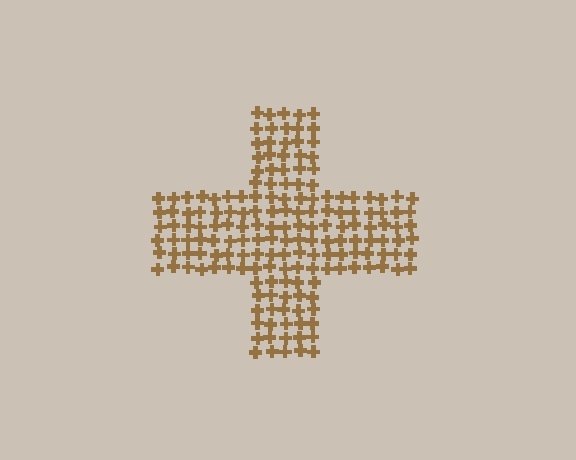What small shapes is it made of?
It is made of small crosses.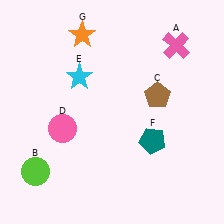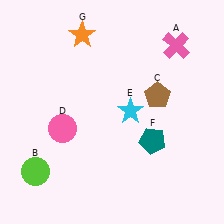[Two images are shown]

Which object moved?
The cyan star (E) moved right.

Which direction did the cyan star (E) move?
The cyan star (E) moved right.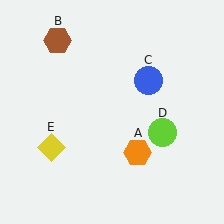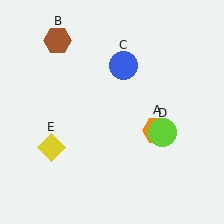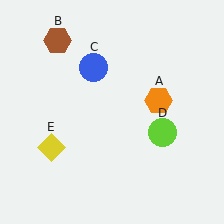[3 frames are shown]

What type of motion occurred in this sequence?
The orange hexagon (object A), blue circle (object C) rotated counterclockwise around the center of the scene.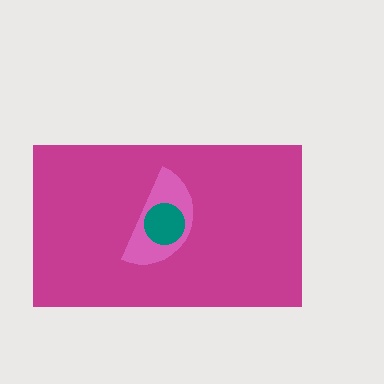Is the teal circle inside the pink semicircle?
Yes.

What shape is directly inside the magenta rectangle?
The pink semicircle.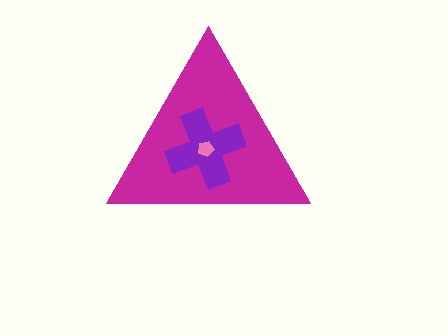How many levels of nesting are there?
3.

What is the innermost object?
The pink pentagon.